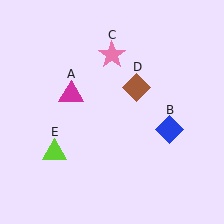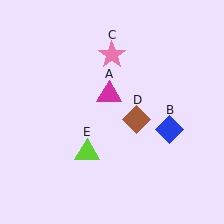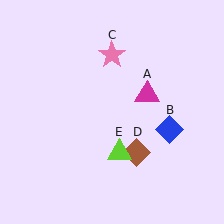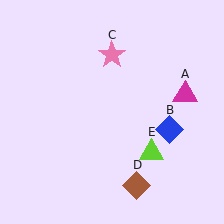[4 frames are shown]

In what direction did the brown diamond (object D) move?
The brown diamond (object D) moved down.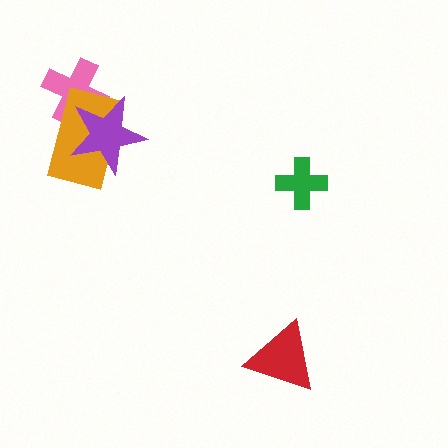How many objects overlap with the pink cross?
2 objects overlap with the pink cross.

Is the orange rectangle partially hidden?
Yes, it is partially covered by another shape.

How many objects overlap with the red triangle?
0 objects overlap with the red triangle.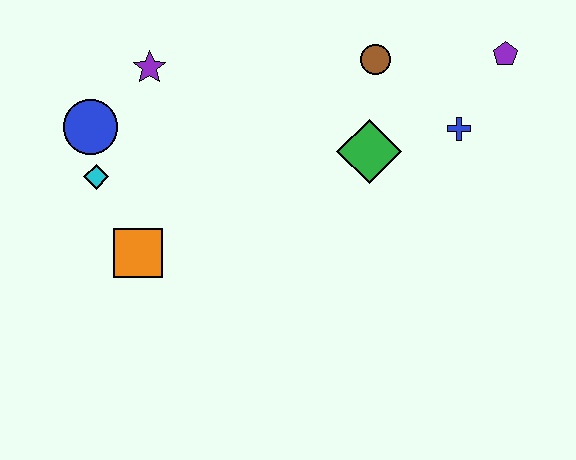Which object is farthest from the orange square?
The purple pentagon is farthest from the orange square.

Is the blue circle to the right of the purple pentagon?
No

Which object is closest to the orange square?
The cyan diamond is closest to the orange square.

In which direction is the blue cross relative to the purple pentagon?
The blue cross is below the purple pentagon.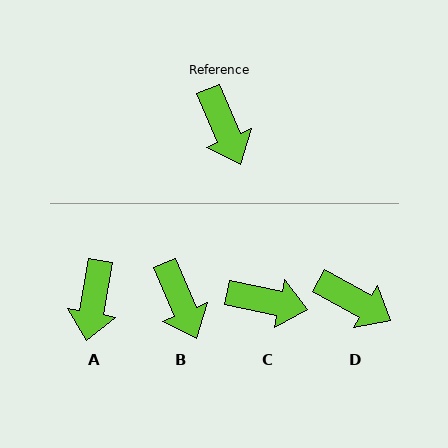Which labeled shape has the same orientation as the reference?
B.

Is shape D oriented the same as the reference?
No, it is off by about 37 degrees.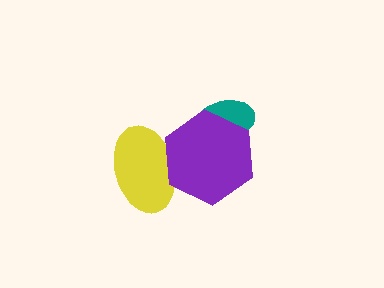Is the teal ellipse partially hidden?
Yes, it is partially covered by another shape.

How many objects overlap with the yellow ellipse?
1 object overlaps with the yellow ellipse.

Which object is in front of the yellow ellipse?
The purple hexagon is in front of the yellow ellipse.